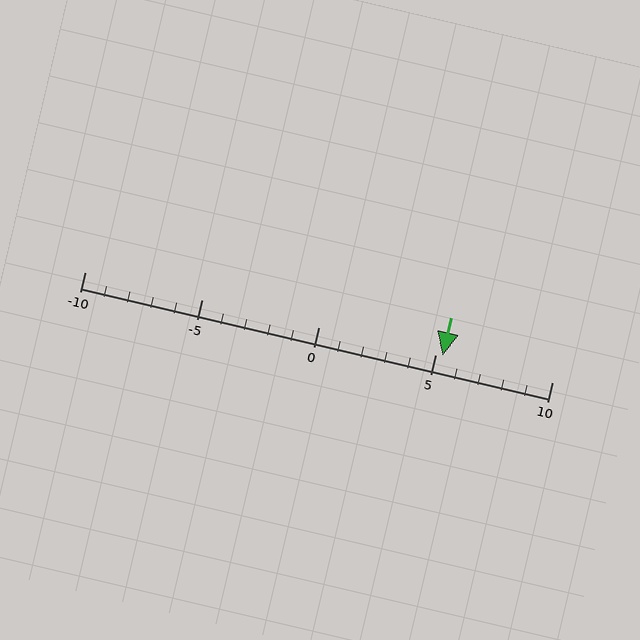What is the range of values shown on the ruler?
The ruler shows values from -10 to 10.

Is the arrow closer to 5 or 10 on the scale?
The arrow is closer to 5.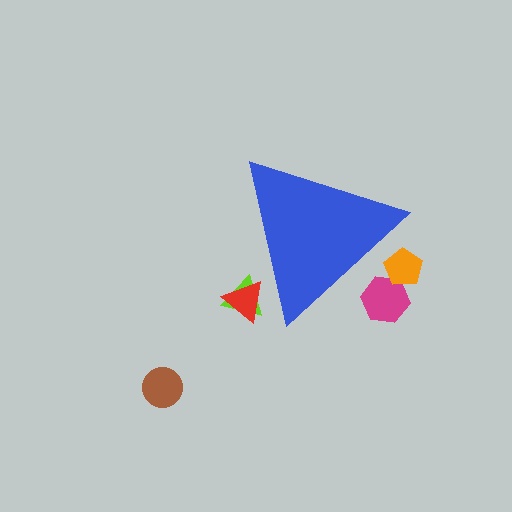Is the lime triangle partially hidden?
Yes, the lime triangle is partially hidden behind the blue triangle.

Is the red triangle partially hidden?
Yes, the red triangle is partially hidden behind the blue triangle.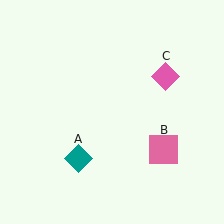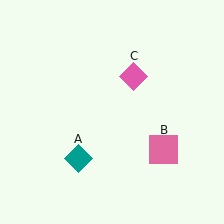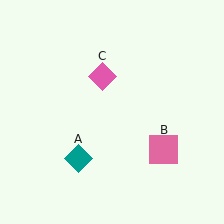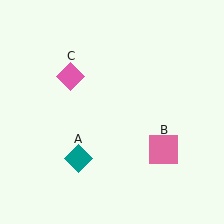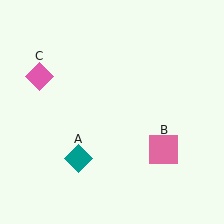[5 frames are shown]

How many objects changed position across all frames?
1 object changed position: pink diamond (object C).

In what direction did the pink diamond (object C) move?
The pink diamond (object C) moved left.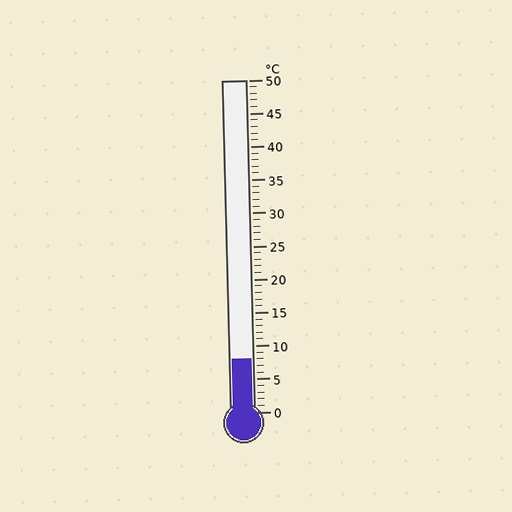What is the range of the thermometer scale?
The thermometer scale ranges from 0°C to 50°C.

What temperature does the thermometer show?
The thermometer shows approximately 8°C.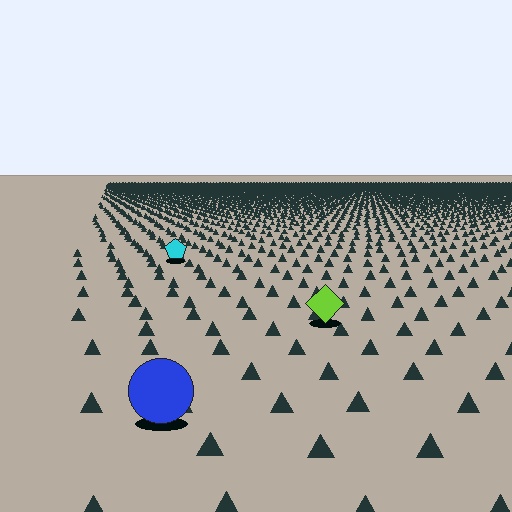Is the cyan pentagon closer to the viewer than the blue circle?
No. The blue circle is closer — you can tell from the texture gradient: the ground texture is coarser near it.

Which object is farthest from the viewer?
The cyan pentagon is farthest from the viewer. It appears smaller and the ground texture around it is denser.